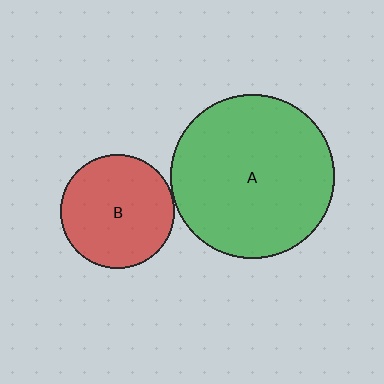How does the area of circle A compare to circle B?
Approximately 2.1 times.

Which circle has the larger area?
Circle A (green).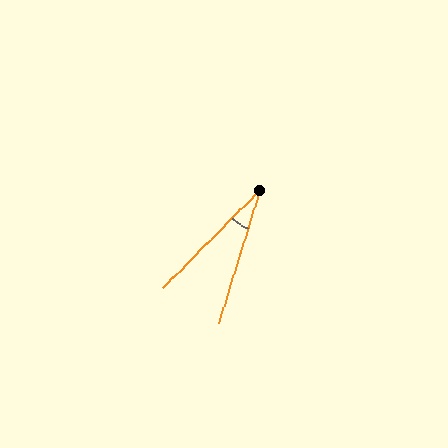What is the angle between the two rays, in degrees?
Approximately 27 degrees.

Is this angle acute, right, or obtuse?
It is acute.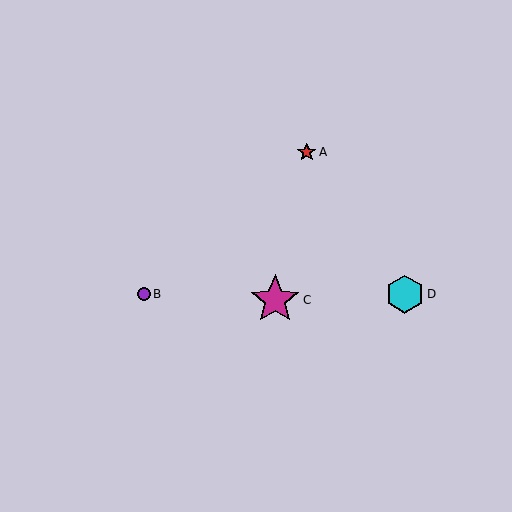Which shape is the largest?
The magenta star (labeled C) is the largest.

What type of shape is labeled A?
Shape A is a red star.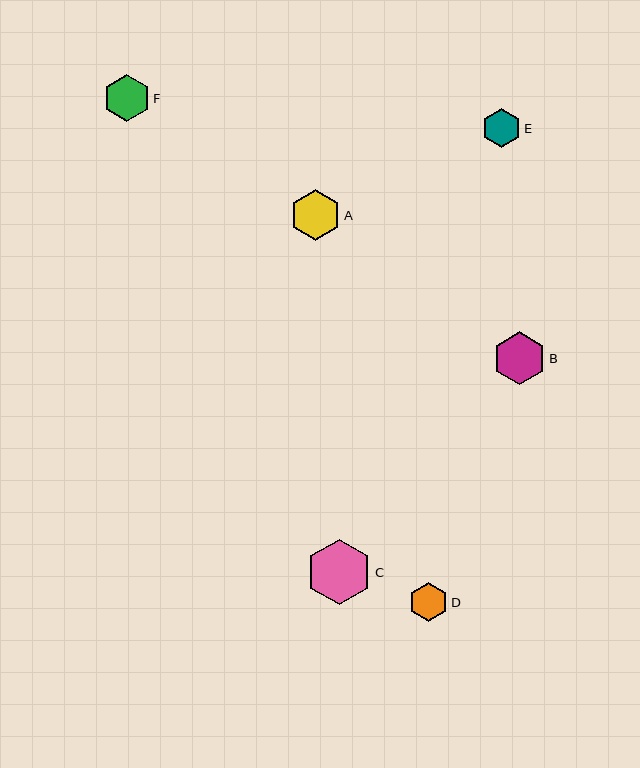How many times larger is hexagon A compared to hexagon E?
Hexagon A is approximately 1.3 times the size of hexagon E.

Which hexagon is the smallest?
Hexagon E is the smallest with a size of approximately 39 pixels.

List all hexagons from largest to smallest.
From largest to smallest: C, B, A, F, D, E.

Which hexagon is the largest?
Hexagon C is the largest with a size of approximately 65 pixels.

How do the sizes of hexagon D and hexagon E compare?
Hexagon D and hexagon E are approximately the same size.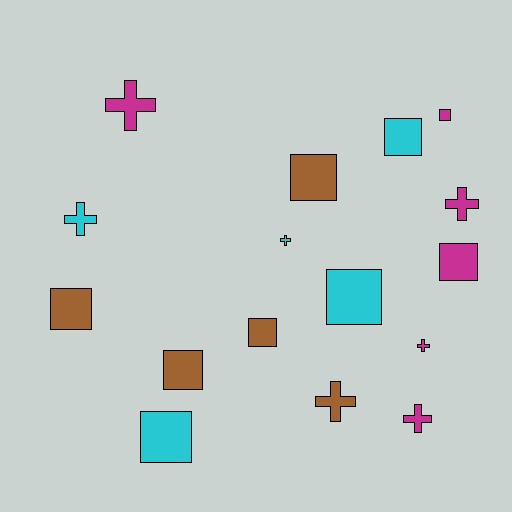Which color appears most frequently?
Magenta, with 6 objects.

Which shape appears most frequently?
Square, with 9 objects.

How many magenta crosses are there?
There are 4 magenta crosses.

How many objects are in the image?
There are 16 objects.